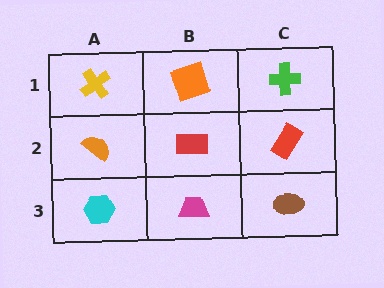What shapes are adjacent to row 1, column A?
An orange semicircle (row 2, column A), an orange square (row 1, column B).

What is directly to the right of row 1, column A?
An orange square.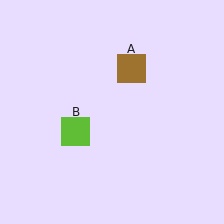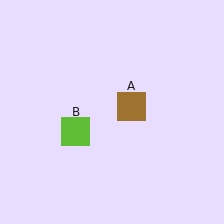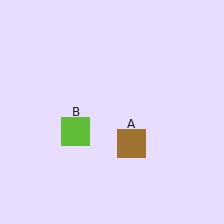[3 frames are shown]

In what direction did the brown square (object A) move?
The brown square (object A) moved down.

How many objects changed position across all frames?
1 object changed position: brown square (object A).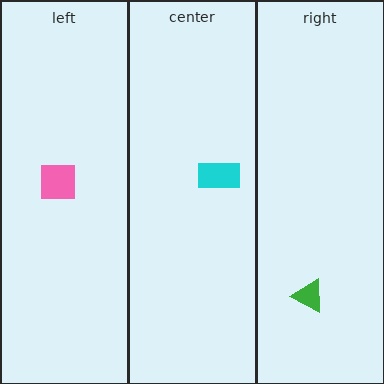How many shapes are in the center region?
1.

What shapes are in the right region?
The green triangle.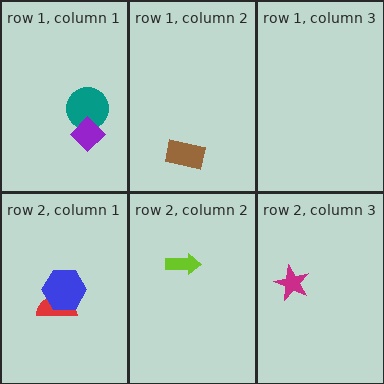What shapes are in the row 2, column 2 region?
The lime arrow.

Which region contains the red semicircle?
The row 2, column 1 region.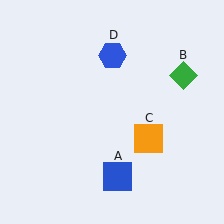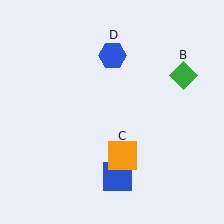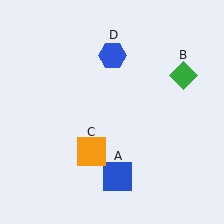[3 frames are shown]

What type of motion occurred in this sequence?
The orange square (object C) rotated clockwise around the center of the scene.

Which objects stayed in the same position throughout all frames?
Blue square (object A) and green diamond (object B) and blue hexagon (object D) remained stationary.